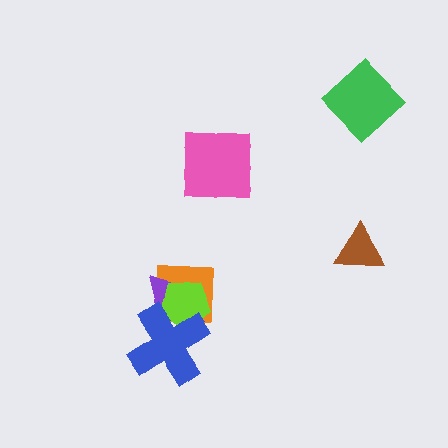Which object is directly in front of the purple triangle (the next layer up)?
The lime pentagon is directly in front of the purple triangle.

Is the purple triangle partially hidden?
Yes, it is partially covered by another shape.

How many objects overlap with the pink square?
0 objects overlap with the pink square.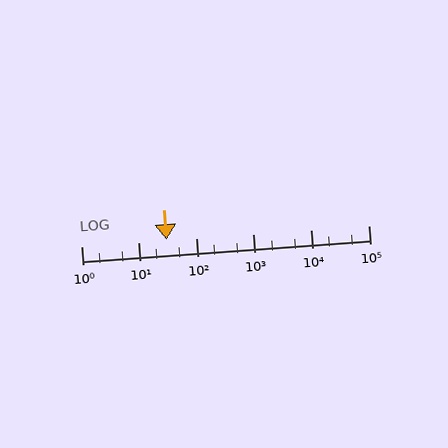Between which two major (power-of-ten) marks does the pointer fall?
The pointer is between 10 and 100.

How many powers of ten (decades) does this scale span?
The scale spans 5 decades, from 1 to 100000.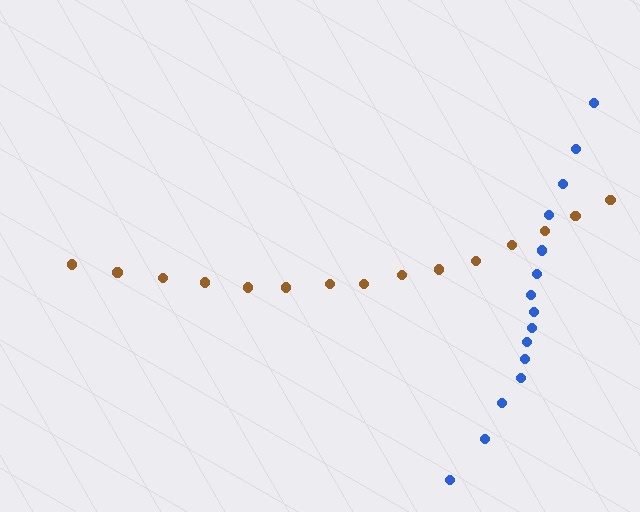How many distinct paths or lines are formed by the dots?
There are 2 distinct paths.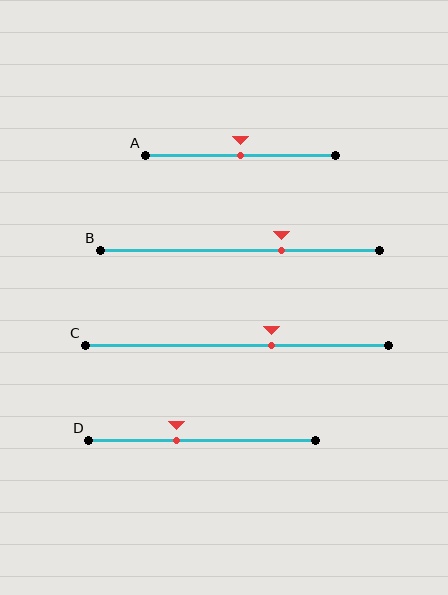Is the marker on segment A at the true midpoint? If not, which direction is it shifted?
Yes, the marker on segment A is at the true midpoint.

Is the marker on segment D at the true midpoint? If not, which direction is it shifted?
No, the marker on segment D is shifted to the left by about 11% of the segment length.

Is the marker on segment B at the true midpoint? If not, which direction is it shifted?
No, the marker on segment B is shifted to the right by about 15% of the segment length.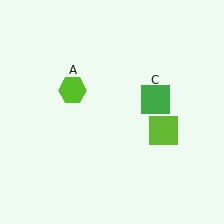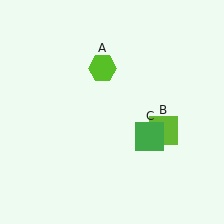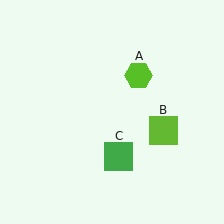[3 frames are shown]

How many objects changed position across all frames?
2 objects changed position: lime hexagon (object A), green square (object C).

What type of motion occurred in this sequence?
The lime hexagon (object A), green square (object C) rotated clockwise around the center of the scene.